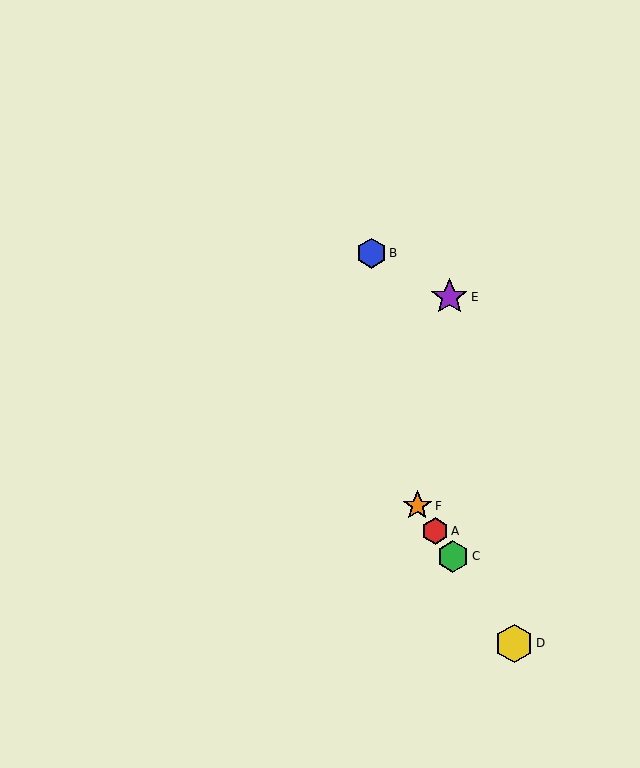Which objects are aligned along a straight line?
Objects A, C, D, F are aligned along a straight line.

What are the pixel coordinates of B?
Object B is at (371, 253).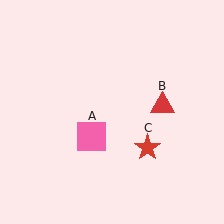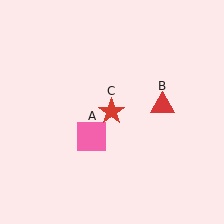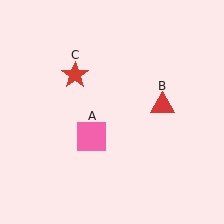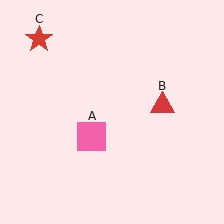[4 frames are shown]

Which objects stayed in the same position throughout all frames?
Pink square (object A) and red triangle (object B) remained stationary.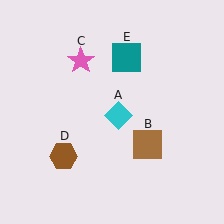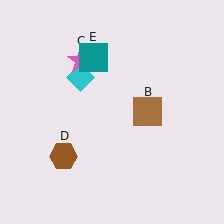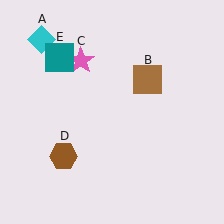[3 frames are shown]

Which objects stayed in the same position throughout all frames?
Pink star (object C) and brown hexagon (object D) remained stationary.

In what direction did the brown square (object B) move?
The brown square (object B) moved up.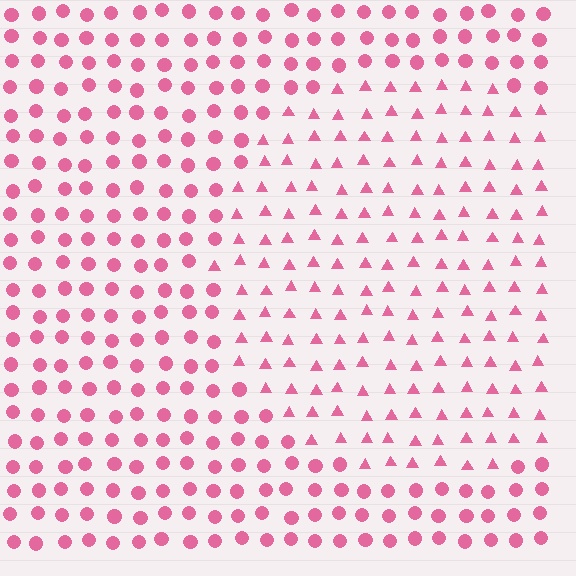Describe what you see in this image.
The image is filled with small pink elements arranged in a uniform grid. A circle-shaped region contains triangles, while the surrounding area contains circles. The boundary is defined purely by the change in element shape.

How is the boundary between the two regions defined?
The boundary is defined by a change in element shape: triangles inside vs. circles outside. All elements share the same color and spacing.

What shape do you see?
I see a circle.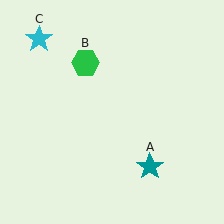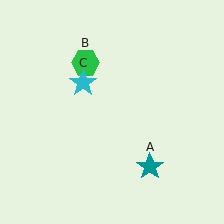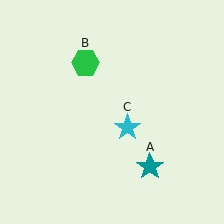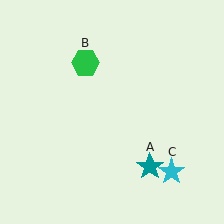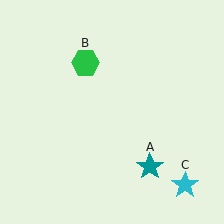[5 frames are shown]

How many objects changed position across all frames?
1 object changed position: cyan star (object C).